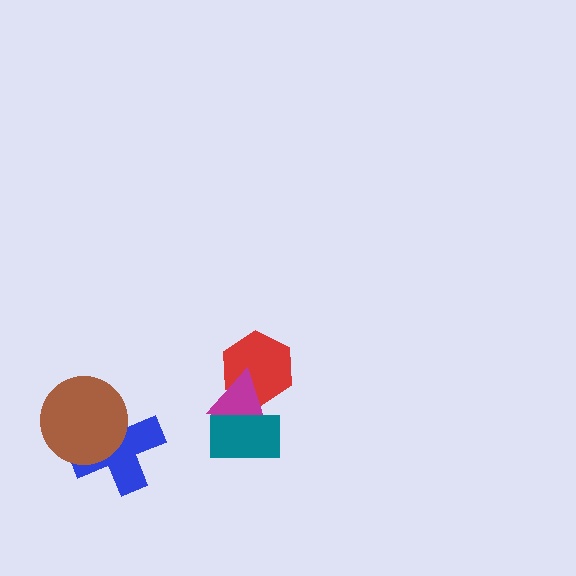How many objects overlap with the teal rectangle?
1 object overlaps with the teal rectangle.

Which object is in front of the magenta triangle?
The teal rectangle is in front of the magenta triangle.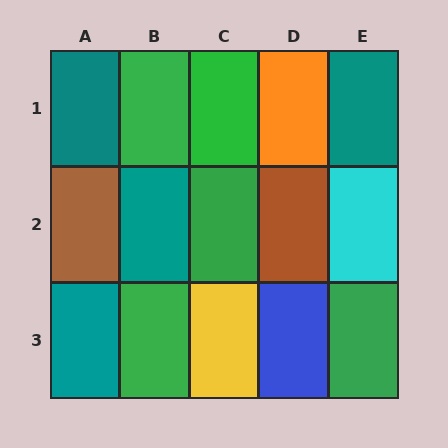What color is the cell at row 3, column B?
Green.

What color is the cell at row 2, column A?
Brown.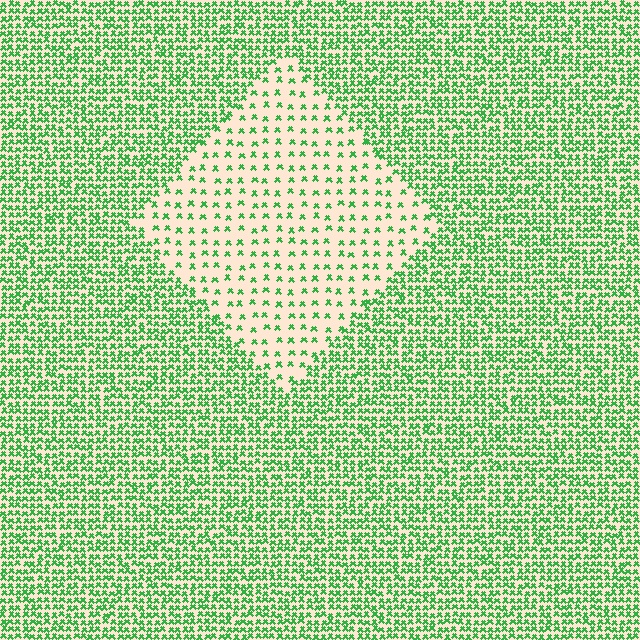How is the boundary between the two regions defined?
The boundary is defined by a change in element density (approximately 2.9x ratio). All elements are the same color, size, and shape.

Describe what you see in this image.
The image contains small green elements arranged at two different densities. A diamond-shaped region is visible where the elements are less densely packed than the surrounding area.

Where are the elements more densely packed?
The elements are more densely packed outside the diamond boundary.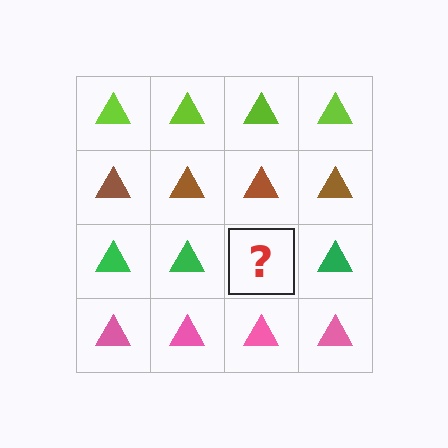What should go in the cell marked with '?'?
The missing cell should contain a green triangle.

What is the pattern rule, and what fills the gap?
The rule is that each row has a consistent color. The gap should be filled with a green triangle.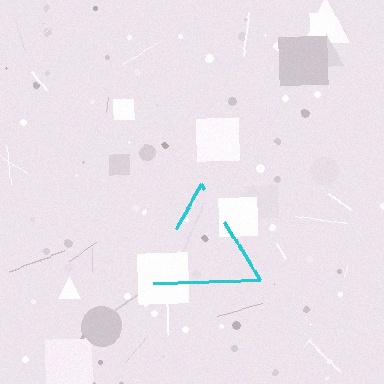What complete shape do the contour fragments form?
The contour fragments form a triangle.